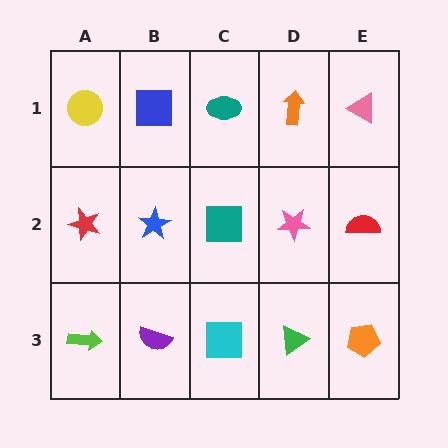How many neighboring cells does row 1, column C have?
3.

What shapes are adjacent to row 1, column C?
A teal square (row 2, column C), a blue square (row 1, column B), an orange arrow (row 1, column D).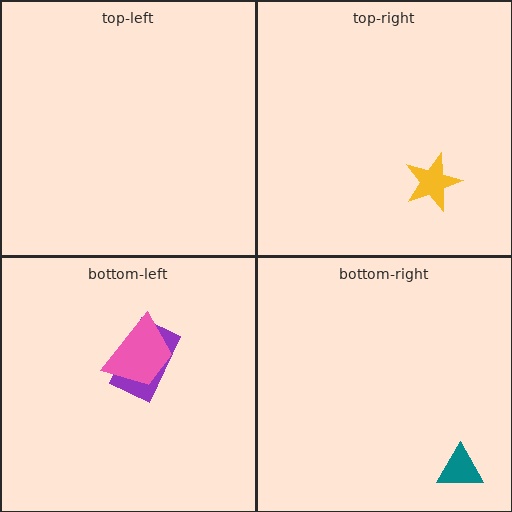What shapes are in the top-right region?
The yellow star.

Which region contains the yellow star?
The top-right region.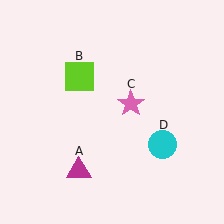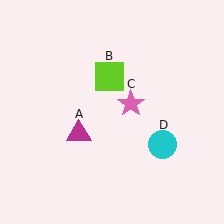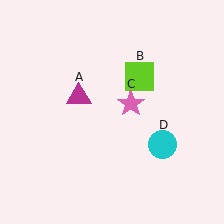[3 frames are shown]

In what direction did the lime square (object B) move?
The lime square (object B) moved right.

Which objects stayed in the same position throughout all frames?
Pink star (object C) and cyan circle (object D) remained stationary.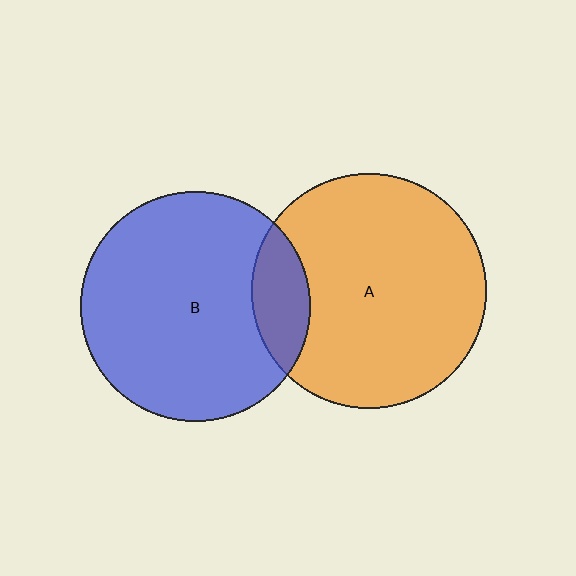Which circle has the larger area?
Circle A (orange).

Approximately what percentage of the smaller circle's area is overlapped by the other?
Approximately 15%.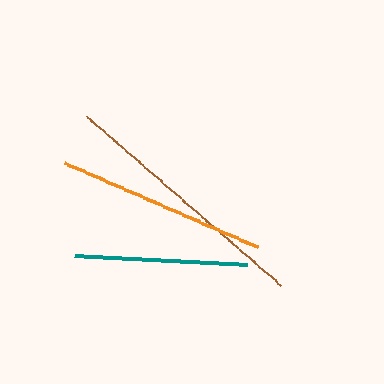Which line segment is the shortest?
The teal line is the shortest at approximately 172 pixels.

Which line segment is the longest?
The brown line is the longest at approximately 258 pixels.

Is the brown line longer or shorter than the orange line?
The brown line is longer than the orange line.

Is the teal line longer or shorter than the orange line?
The orange line is longer than the teal line.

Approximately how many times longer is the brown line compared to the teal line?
The brown line is approximately 1.5 times the length of the teal line.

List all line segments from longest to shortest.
From longest to shortest: brown, orange, teal.